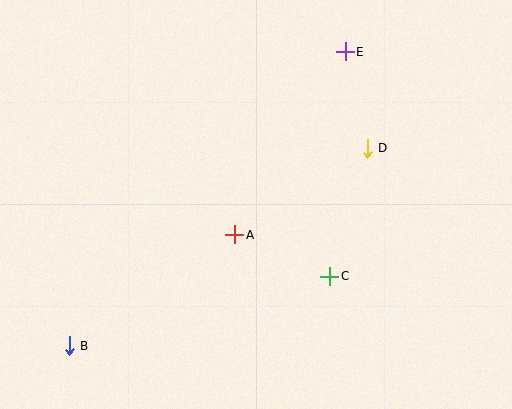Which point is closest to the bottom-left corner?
Point B is closest to the bottom-left corner.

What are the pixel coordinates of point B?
Point B is at (69, 346).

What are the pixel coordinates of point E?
Point E is at (345, 52).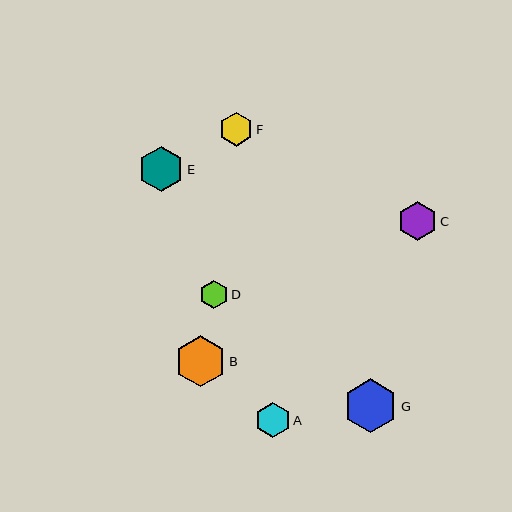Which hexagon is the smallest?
Hexagon D is the smallest with a size of approximately 29 pixels.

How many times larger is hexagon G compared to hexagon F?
Hexagon G is approximately 1.6 times the size of hexagon F.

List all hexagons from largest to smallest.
From largest to smallest: G, B, E, C, A, F, D.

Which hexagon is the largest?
Hexagon G is the largest with a size of approximately 54 pixels.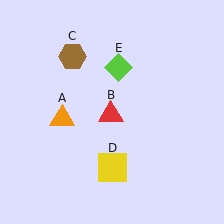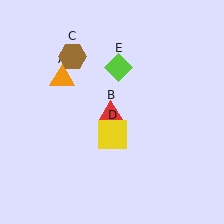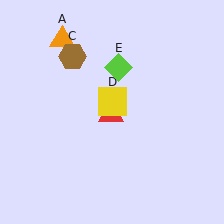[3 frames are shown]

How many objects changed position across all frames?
2 objects changed position: orange triangle (object A), yellow square (object D).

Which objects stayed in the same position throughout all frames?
Red triangle (object B) and brown hexagon (object C) and lime diamond (object E) remained stationary.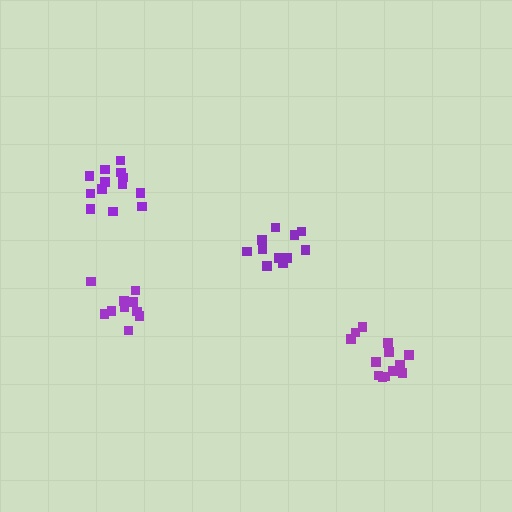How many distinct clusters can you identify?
There are 4 distinct clusters.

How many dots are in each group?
Group 1: 13 dots, Group 2: 13 dots, Group 3: 11 dots, Group 4: 10 dots (47 total).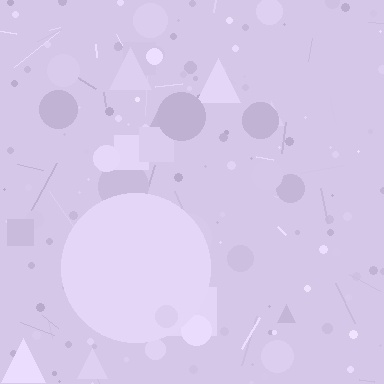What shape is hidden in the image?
A circle is hidden in the image.